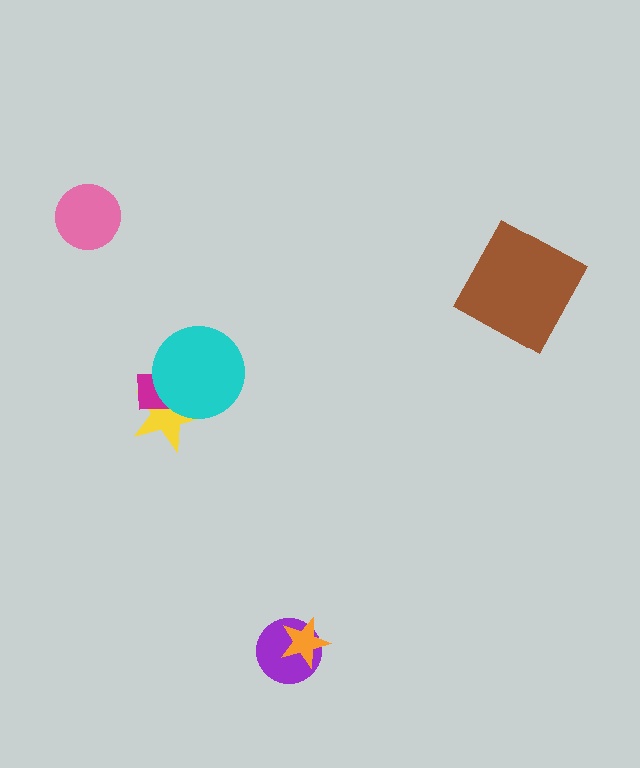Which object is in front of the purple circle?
The orange star is in front of the purple circle.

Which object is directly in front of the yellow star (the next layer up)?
The magenta square is directly in front of the yellow star.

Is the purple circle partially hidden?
Yes, it is partially covered by another shape.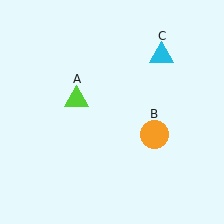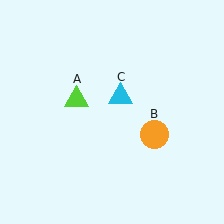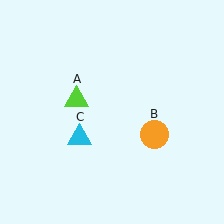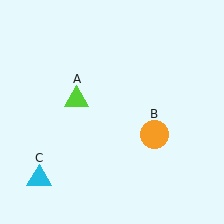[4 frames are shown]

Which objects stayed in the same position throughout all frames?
Lime triangle (object A) and orange circle (object B) remained stationary.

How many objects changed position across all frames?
1 object changed position: cyan triangle (object C).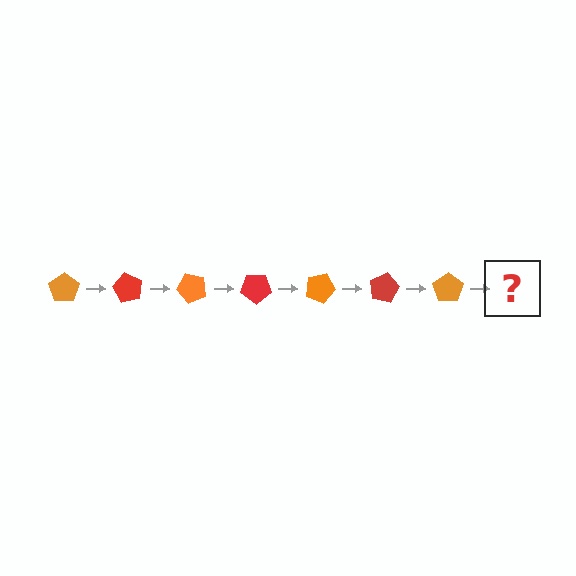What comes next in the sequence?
The next element should be a red pentagon, rotated 420 degrees from the start.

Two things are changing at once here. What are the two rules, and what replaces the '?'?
The two rules are that it rotates 60 degrees each step and the color cycles through orange and red. The '?' should be a red pentagon, rotated 420 degrees from the start.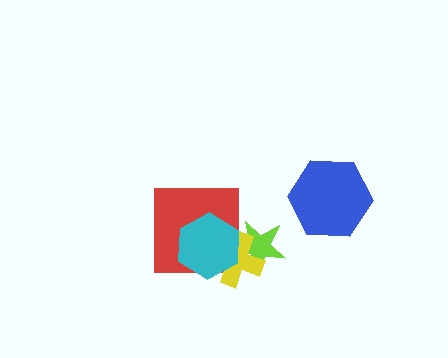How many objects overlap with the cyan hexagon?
3 objects overlap with the cyan hexagon.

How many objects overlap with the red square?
2 objects overlap with the red square.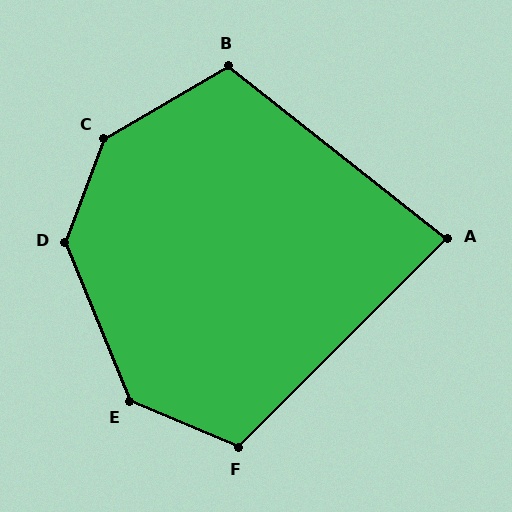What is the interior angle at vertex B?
Approximately 111 degrees (obtuse).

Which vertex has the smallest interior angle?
A, at approximately 83 degrees.